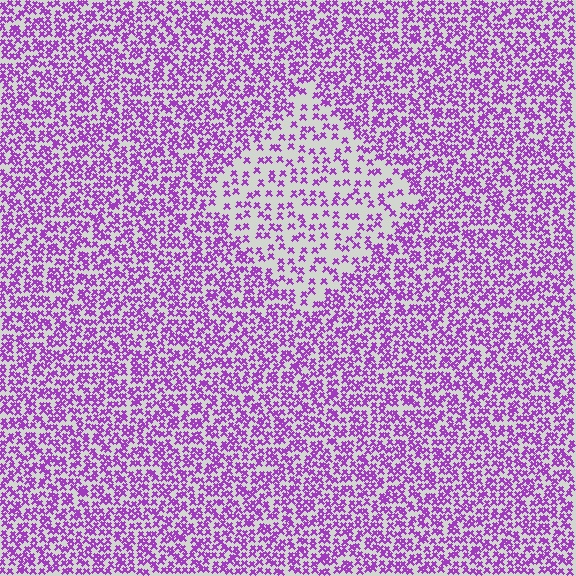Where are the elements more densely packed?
The elements are more densely packed outside the diamond boundary.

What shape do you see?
I see a diamond.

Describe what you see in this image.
The image contains small purple elements arranged at two different densities. A diamond-shaped region is visible where the elements are less densely packed than the surrounding area.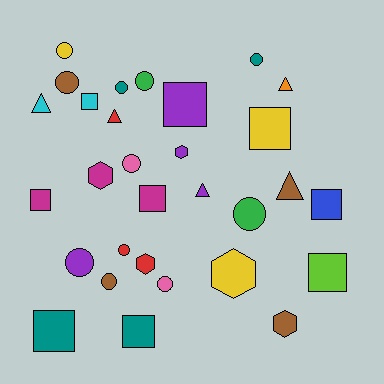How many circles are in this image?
There are 11 circles.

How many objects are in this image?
There are 30 objects.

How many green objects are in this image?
There are 2 green objects.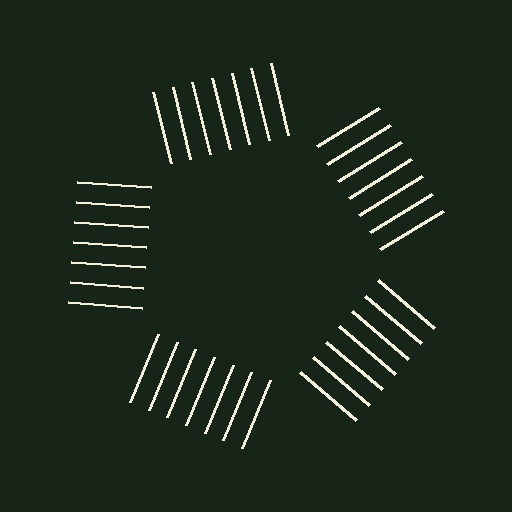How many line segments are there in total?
35 — 7 along each of the 5 edges.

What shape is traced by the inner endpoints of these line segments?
An illusory pentagon — the line segments terminate on its edges but no continuous stroke is drawn.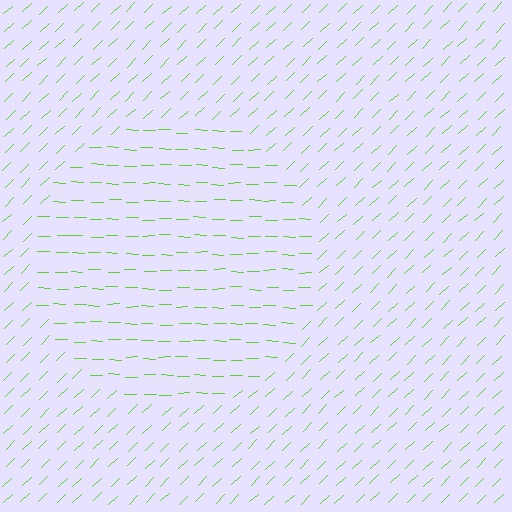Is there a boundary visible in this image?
Yes, there is a texture boundary formed by a change in line orientation.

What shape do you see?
I see a circle.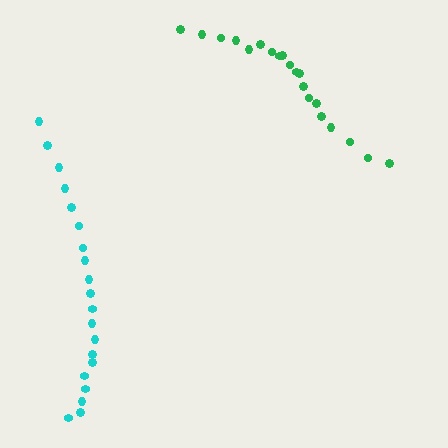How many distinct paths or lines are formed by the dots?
There are 2 distinct paths.